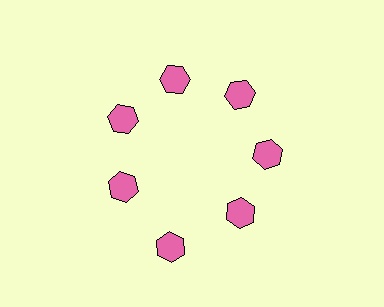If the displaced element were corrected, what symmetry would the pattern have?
It would have 7-fold rotational symmetry — the pattern would map onto itself every 51 degrees.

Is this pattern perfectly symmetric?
No. The 7 pink hexagons are arranged in a ring, but one element near the 6 o'clock position is pushed outward from the center, breaking the 7-fold rotational symmetry.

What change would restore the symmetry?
The symmetry would be restored by moving it inward, back onto the ring so that all 7 hexagons sit at equal angles and equal distance from the center.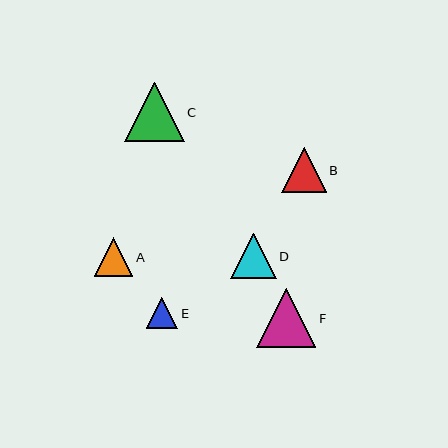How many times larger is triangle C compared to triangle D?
Triangle C is approximately 1.3 times the size of triangle D.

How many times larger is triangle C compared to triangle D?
Triangle C is approximately 1.3 times the size of triangle D.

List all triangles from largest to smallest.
From largest to smallest: F, C, D, B, A, E.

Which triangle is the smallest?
Triangle E is the smallest with a size of approximately 31 pixels.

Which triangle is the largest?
Triangle F is the largest with a size of approximately 59 pixels.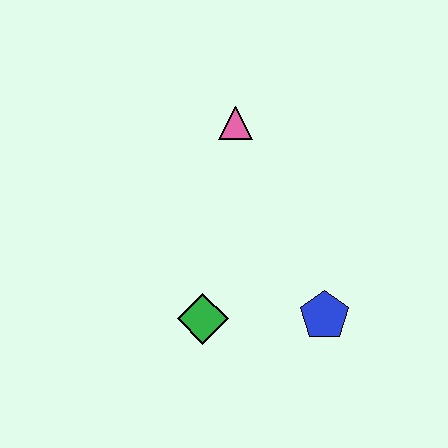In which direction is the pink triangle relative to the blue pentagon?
The pink triangle is above the blue pentagon.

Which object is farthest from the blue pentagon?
The pink triangle is farthest from the blue pentagon.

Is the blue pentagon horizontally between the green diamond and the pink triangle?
No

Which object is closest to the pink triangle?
The green diamond is closest to the pink triangle.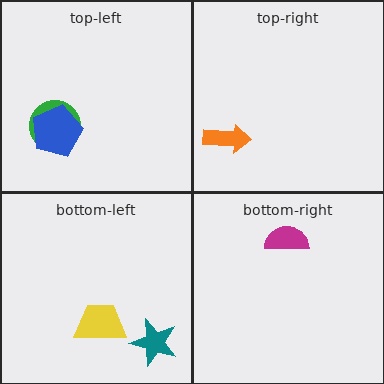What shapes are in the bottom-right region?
The magenta semicircle.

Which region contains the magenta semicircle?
The bottom-right region.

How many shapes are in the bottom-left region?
2.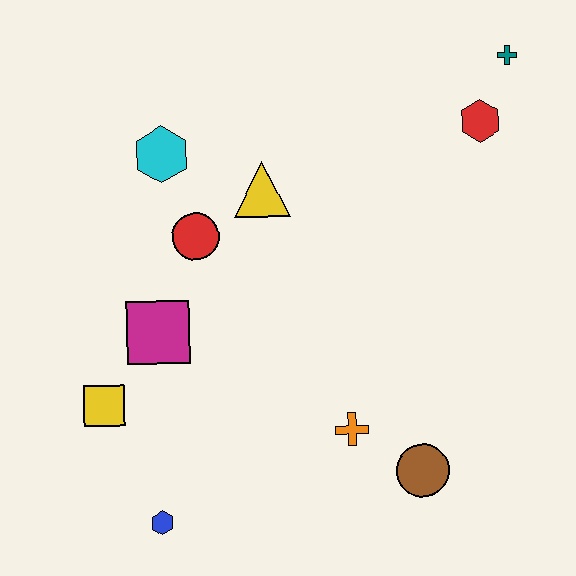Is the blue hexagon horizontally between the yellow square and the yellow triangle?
Yes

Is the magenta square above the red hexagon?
No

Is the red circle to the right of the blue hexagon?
Yes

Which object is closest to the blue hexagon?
The yellow square is closest to the blue hexagon.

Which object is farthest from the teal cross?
The blue hexagon is farthest from the teal cross.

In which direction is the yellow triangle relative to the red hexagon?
The yellow triangle is to the left of the red hexagon.